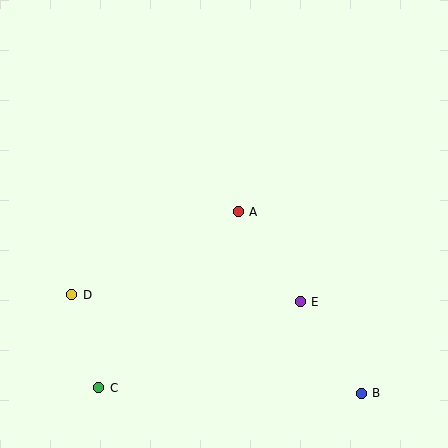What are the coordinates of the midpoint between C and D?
The midpoint between C and D is at (85, 341).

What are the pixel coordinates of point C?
Point C is at (99, 388).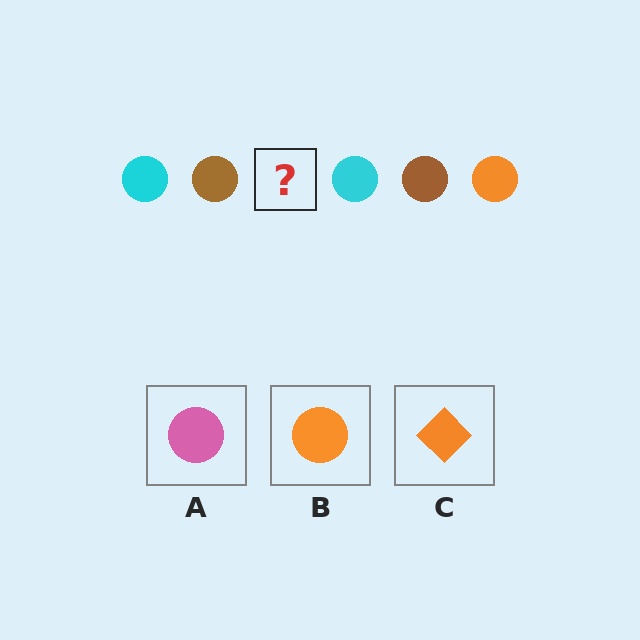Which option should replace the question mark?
Option B.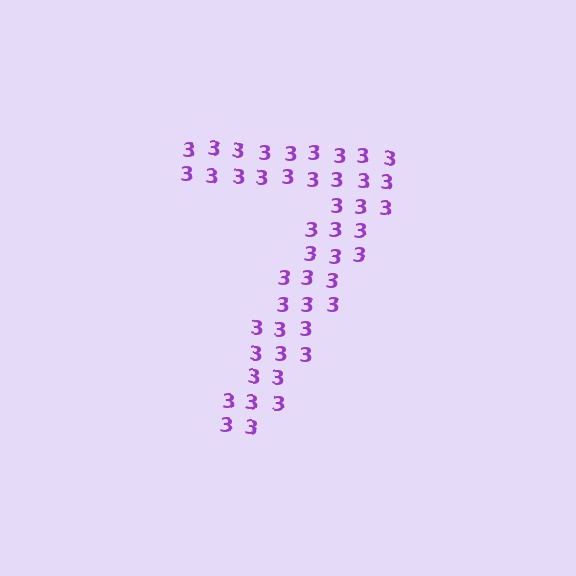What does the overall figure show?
The overall figure shows the digit 7.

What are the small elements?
The small elements are digit 3's.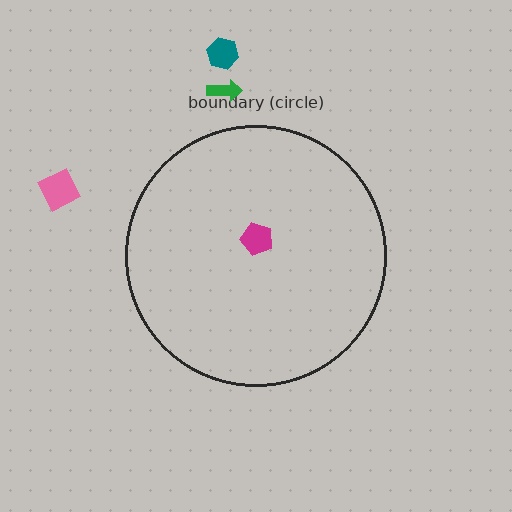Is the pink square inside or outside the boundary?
Outside.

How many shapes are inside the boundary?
1 inside, 3 outside.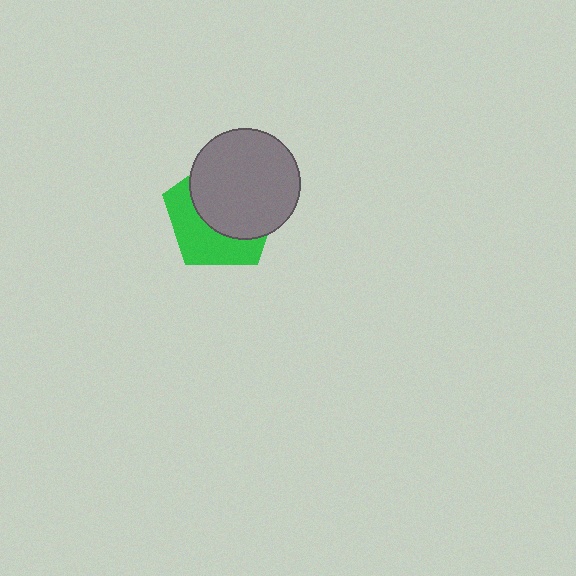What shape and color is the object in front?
The object in front is a gray circle.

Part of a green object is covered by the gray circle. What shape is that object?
It is a pentagon.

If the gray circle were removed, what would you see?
You would see the complete green pentagon.